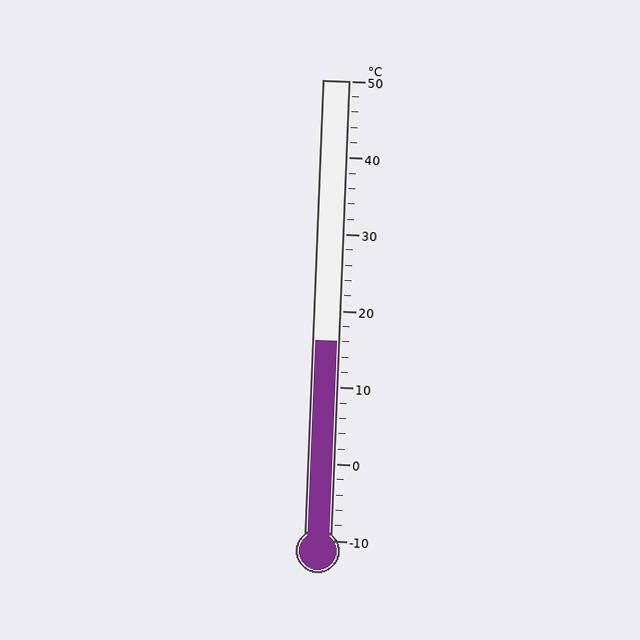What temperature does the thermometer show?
The thermometer shows approximately 16°C.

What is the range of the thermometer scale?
The thermometer scale ranges from -10°C to 50°C.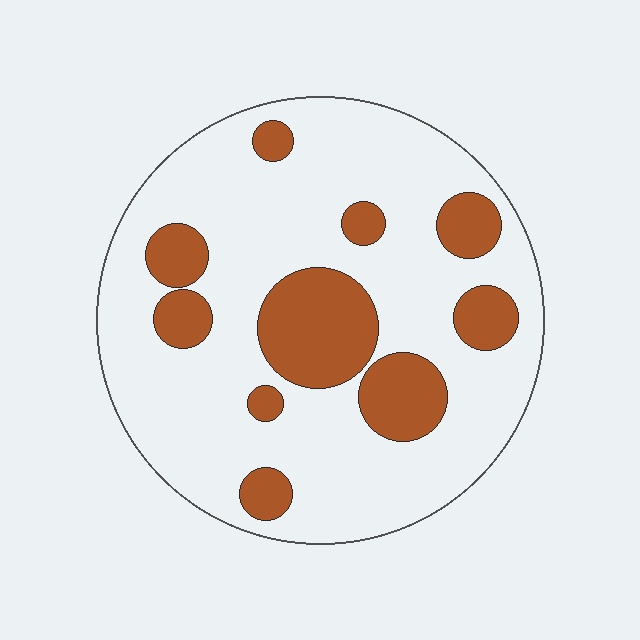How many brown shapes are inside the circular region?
10.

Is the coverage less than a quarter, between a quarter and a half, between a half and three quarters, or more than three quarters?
Less than a quarter.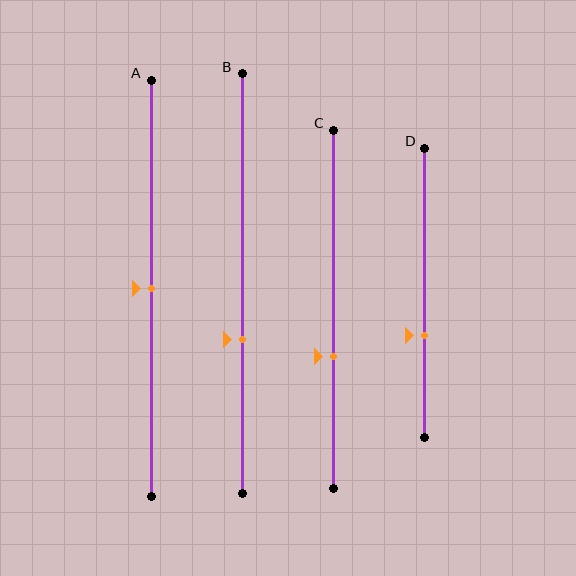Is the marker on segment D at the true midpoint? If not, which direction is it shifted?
No, the marker on segment D is shifted downward by about 15% of the segment length.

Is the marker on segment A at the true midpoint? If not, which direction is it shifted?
Yes, the marker on segment A is at the true midpoint.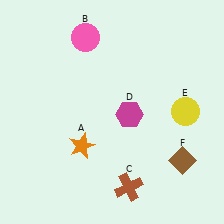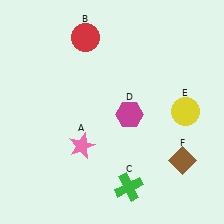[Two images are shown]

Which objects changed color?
A changed from orange to pink. B changed from pink to red. C changed from brown to green.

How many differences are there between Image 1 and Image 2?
There are 3 differences between the two images.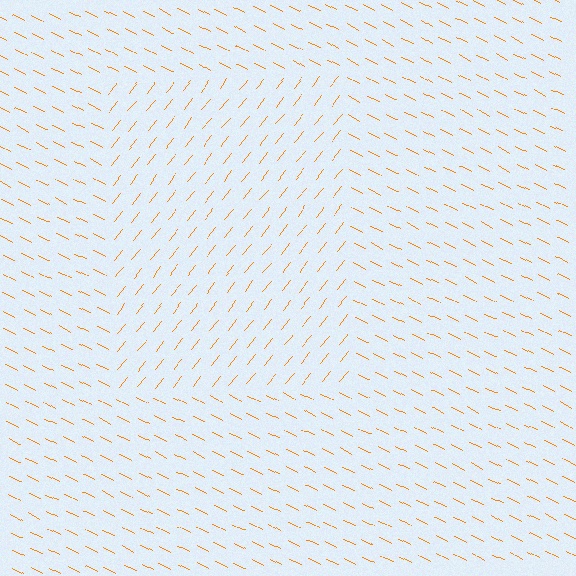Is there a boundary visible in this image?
Yes, there is a texture boundary formed by a change in line orientation.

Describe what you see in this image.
The image is filled with small orange line segments. A rectangle region in the image has lines oriented differently from the surrounding lines, creating a visible texture boundary.